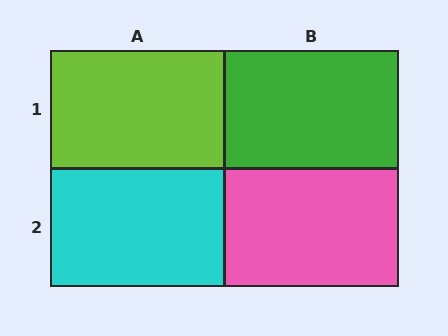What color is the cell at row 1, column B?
Green.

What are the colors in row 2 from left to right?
Cyan, pink.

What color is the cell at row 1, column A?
Lime.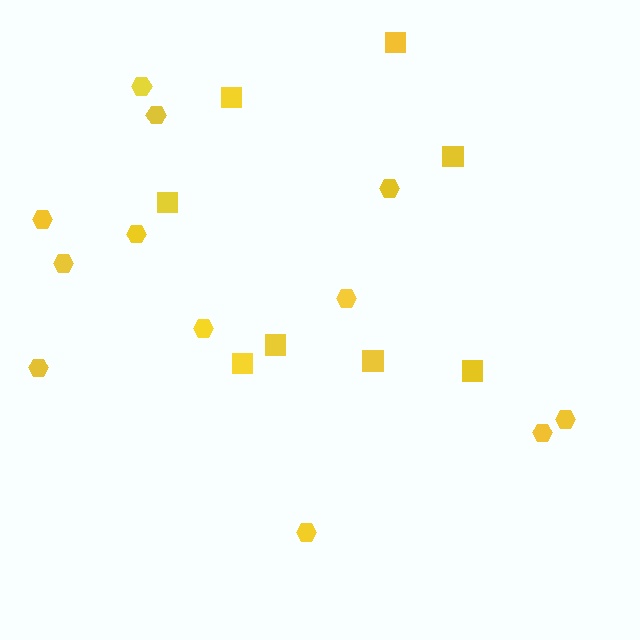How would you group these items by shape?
There are 2 groups: one group of squares (8) and one group of hexagons (12).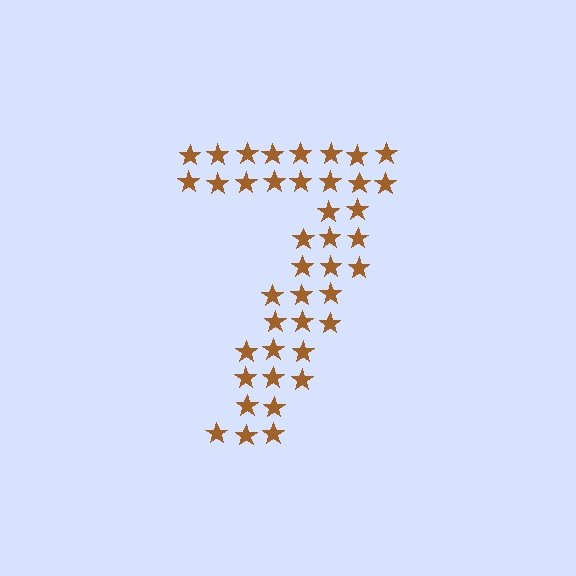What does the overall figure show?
The overall figure shows the digit 7.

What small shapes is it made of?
It is made of small stars.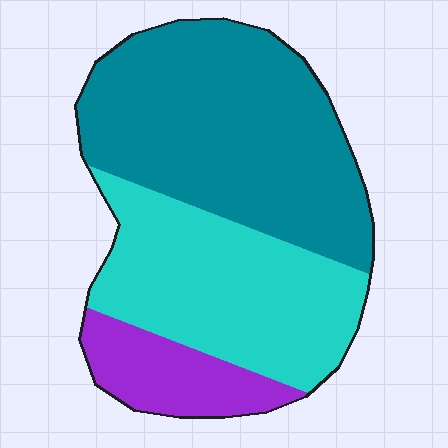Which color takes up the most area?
Teal, at roughly 50%.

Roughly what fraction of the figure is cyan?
Cyan covers 37% of the figure.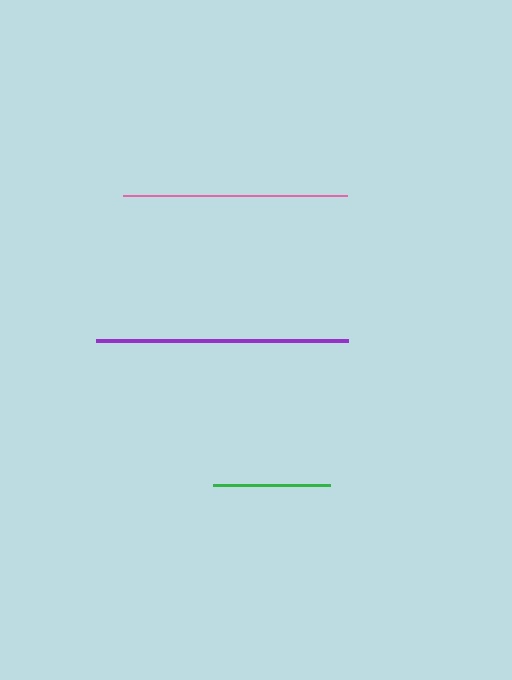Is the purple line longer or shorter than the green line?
The purple line is longer than the green line.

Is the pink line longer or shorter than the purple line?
The purple line is longer than the pink line.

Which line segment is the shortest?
The green line is the shortest at approximately 117 pixels.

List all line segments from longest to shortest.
From longest to shortest: purple, pink, green.